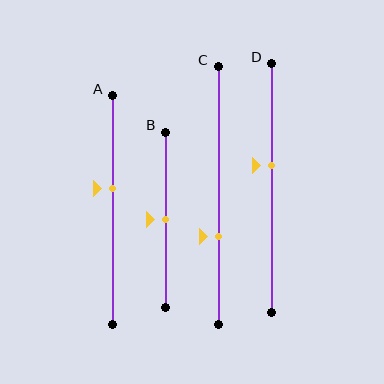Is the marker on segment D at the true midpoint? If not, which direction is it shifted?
No, the marker on segment D is shifted upward by about 9% of the segment length.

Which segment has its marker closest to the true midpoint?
Segment B has its marker closest to the true midpoint.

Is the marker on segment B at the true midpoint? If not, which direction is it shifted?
Yes, the marker on segment B is at the true midpoint.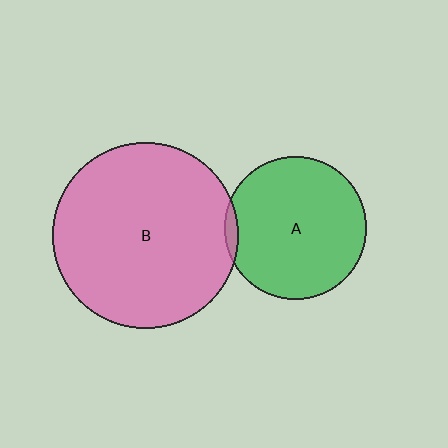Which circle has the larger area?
Circle B (pink).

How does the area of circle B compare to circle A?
Approximately 1.7 times.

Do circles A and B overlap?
Yes.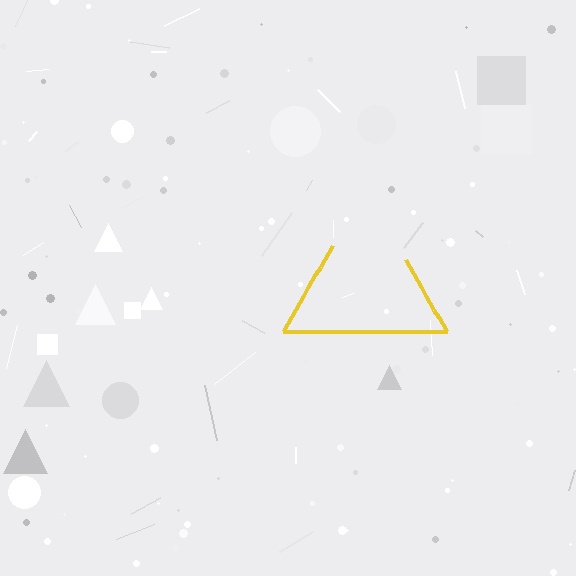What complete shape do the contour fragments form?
The contour fragments form a triangle.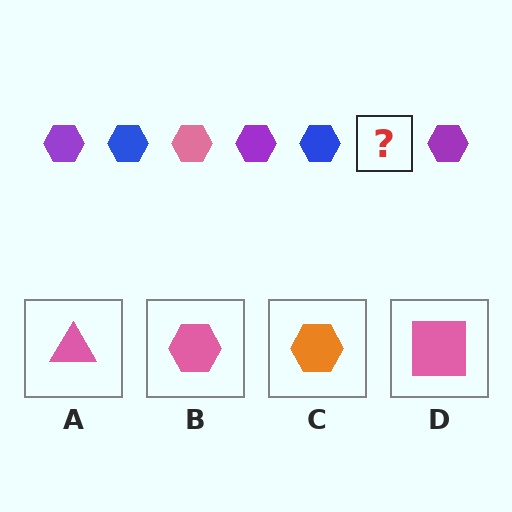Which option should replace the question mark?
Option B.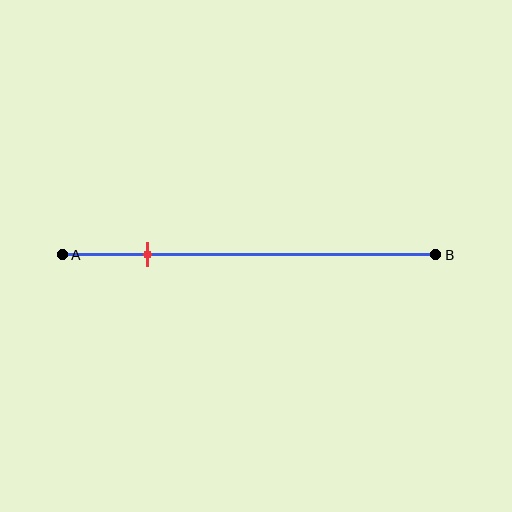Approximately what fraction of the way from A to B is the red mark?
The red mark is approximately 25% of the way from A to B.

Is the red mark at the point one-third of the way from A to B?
No, the mark is at about 25% from A, not at the 33% one-third point.